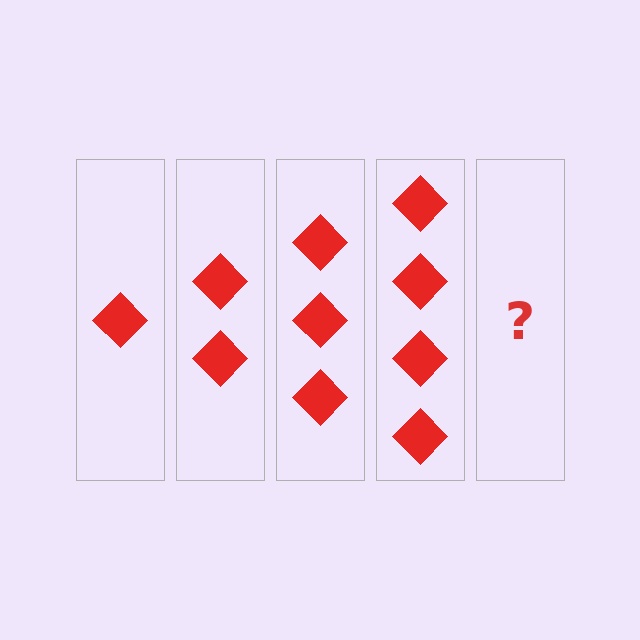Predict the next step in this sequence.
The next step is 5 diamonds.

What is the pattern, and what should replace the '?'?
The pattern is that each step adds one more diamond. The '?' should be 5 diamonds.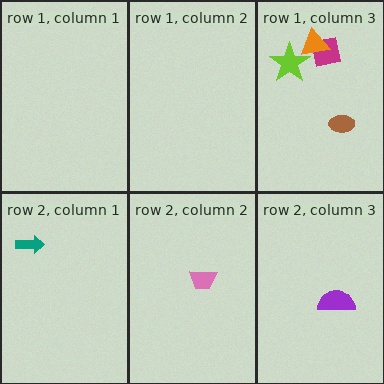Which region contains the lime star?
The row 1, column 3 region.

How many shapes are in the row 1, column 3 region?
4.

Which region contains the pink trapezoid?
The row 2, column 2 region.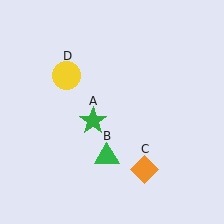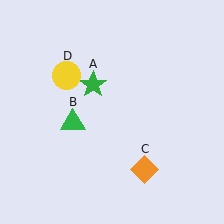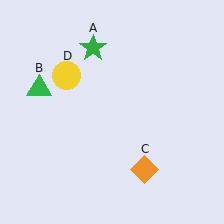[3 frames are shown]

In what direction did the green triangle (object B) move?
The green triangle (object B) moved up and to the left.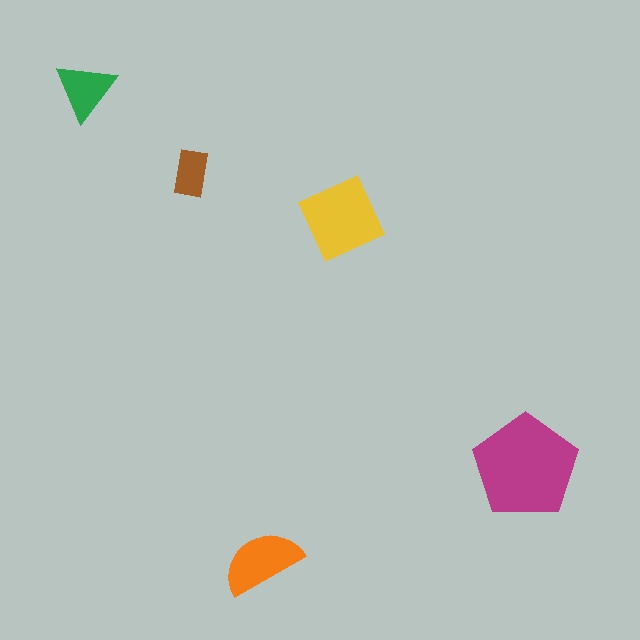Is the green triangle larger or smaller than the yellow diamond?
Smaller.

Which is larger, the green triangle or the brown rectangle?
The green triangle.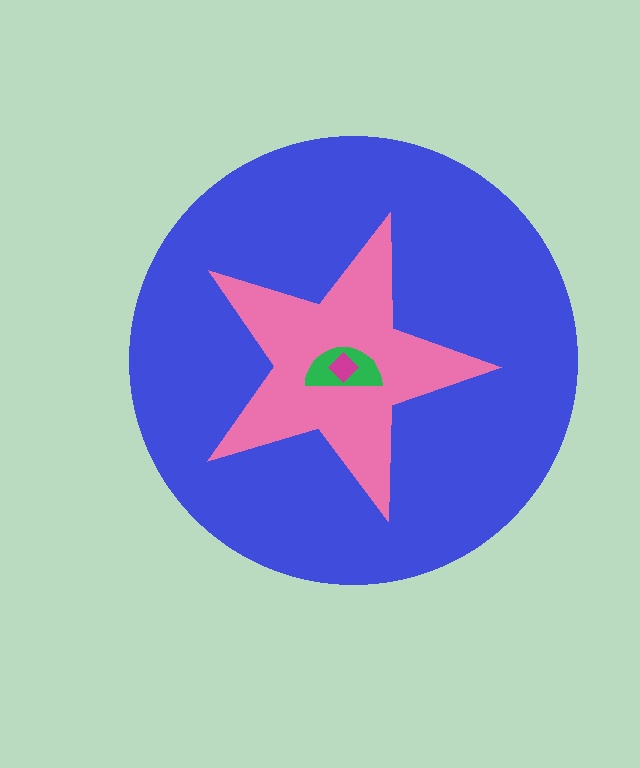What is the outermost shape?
The blue circle.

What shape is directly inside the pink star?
The green semicircle.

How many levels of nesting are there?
4.